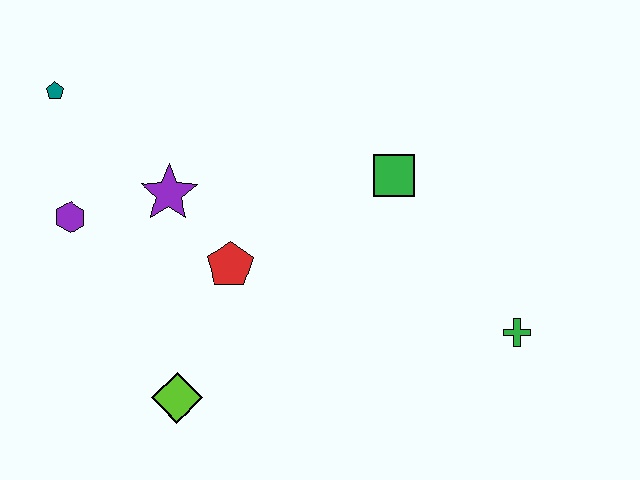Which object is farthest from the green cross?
The teal pentagon is farthest from the green cross.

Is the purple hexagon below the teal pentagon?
Yes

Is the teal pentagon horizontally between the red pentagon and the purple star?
No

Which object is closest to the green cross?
The green square is closest to the green cross.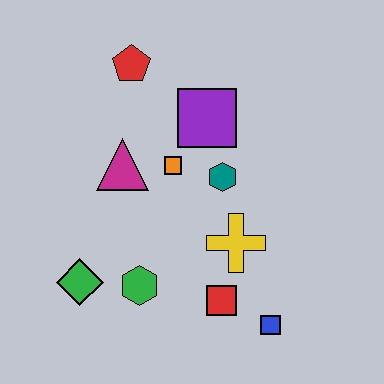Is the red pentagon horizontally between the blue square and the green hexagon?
No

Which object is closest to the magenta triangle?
The orange square is closest to the magenta triangle.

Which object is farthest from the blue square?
The red pentagon is farthest from the blue square.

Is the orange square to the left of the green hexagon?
No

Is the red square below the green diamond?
Yes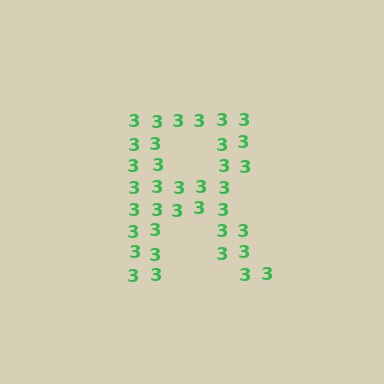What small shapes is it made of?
It is made of small digit 3's.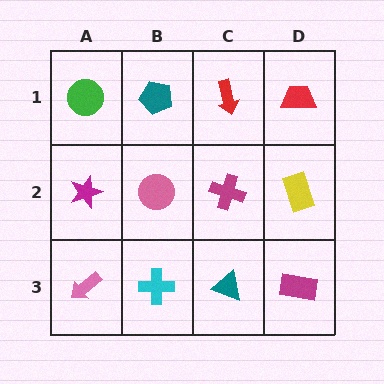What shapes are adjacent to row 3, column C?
A magenta cross (row 2, column C), a cyan cross (row 3, column B), a magenta rectangle (row 3, column D).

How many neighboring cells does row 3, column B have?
3.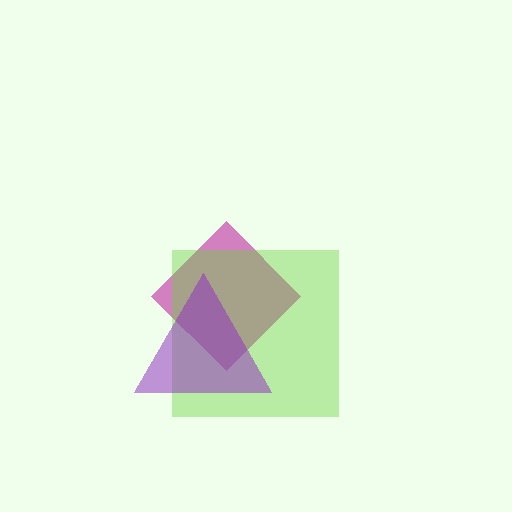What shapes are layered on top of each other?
The layered shapes are: a magenta diamond, a lime square, a purple triangle.